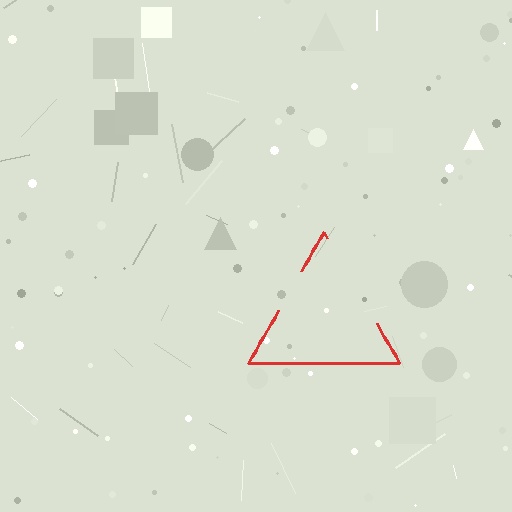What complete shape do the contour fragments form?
The contour fragments form a triangle.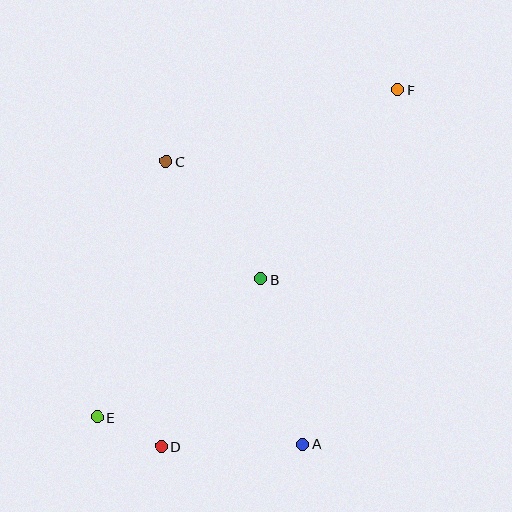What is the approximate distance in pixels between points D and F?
The distance between D and F is approximately 428 pixels.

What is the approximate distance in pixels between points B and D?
The distance between B and D is approximately 195 pixels.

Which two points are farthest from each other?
Points E and F are farthest from each other.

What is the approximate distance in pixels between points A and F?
The distance between A and F is approximately 367 pixels.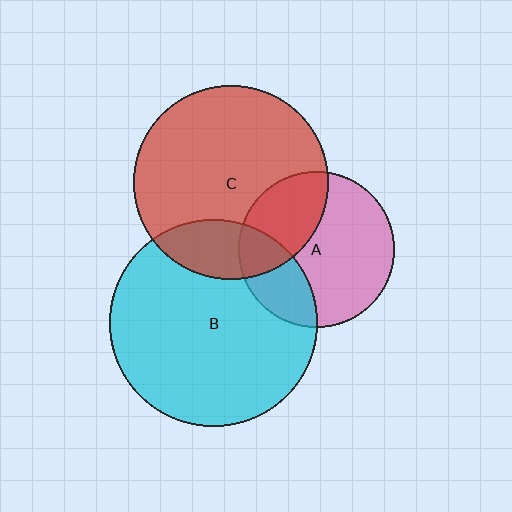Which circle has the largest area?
Circle B (cyan).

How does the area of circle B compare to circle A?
Approximately 1.8 times.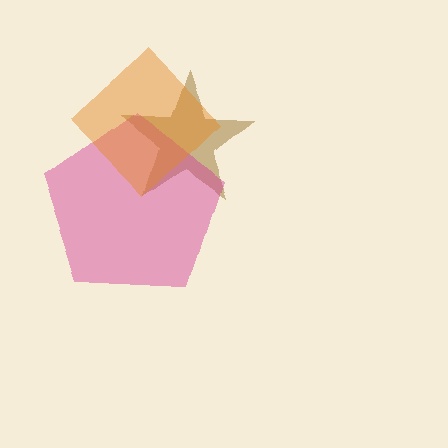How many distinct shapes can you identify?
There are 3 distinct shapes: a brown star, a magenta pentagon, an orange diamond.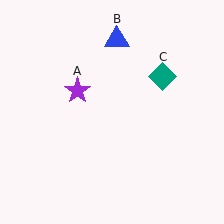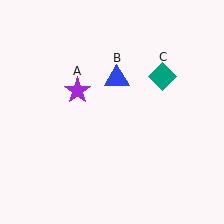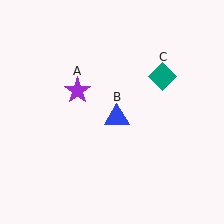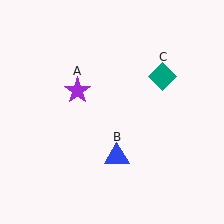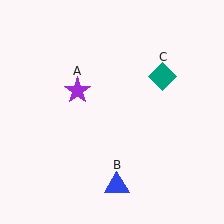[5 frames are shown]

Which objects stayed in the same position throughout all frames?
Purple star (object A) and teal diamond (object C) remained stationary.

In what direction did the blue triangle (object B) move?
The blue triangle (object B) moved down.